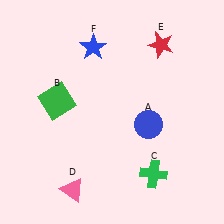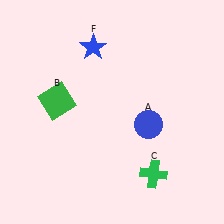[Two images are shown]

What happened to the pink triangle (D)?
The pink triangle (D) was removed in Image 2. It was in the bottom-left area of Image 1.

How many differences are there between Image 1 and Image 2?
There are 2 differences between the two images.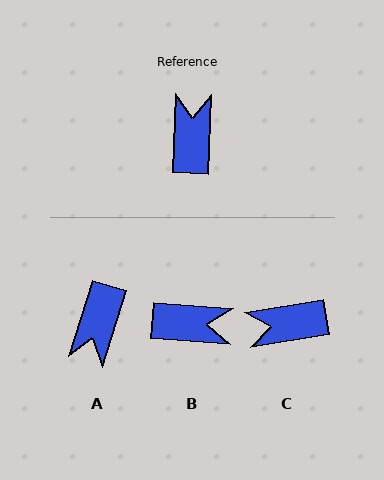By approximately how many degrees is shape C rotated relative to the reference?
Approximately 102 degrees counter-clockwise.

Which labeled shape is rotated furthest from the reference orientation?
A, about 165 degrees away.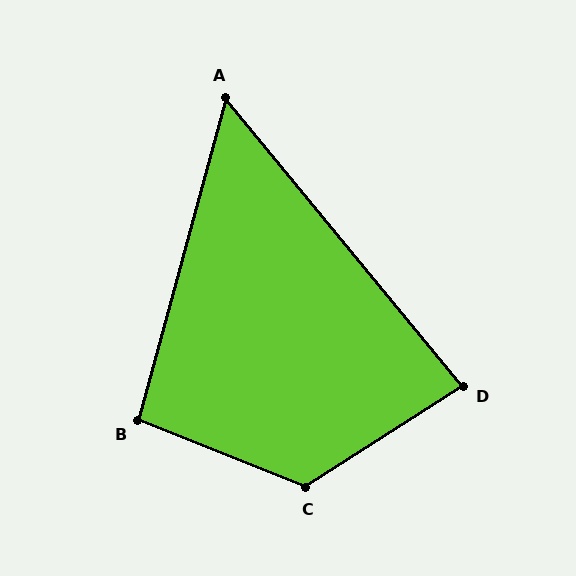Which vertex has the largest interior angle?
C, at approximately 125 degrees.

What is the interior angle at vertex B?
Approximately 96 degrees (obtuse).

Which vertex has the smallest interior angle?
A, at approximately 55 degrees.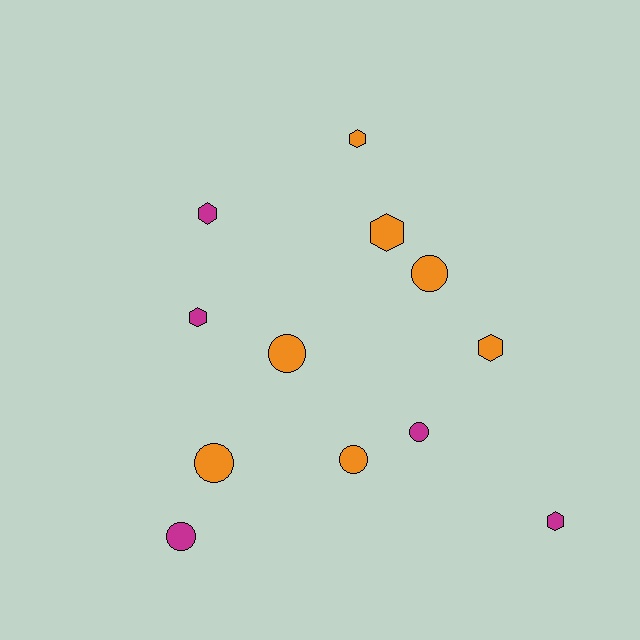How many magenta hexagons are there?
There are 3 magenta hexagons.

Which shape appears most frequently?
Hexagon, with 6 objects.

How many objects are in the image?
There are 12 objects.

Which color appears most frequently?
Orange, with 7 objects.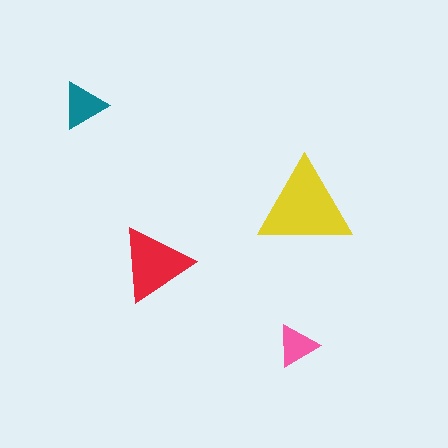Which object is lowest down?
The pink triangle is bottommost.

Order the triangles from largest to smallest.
the yellow one, the red one, the teal one, the pink one.